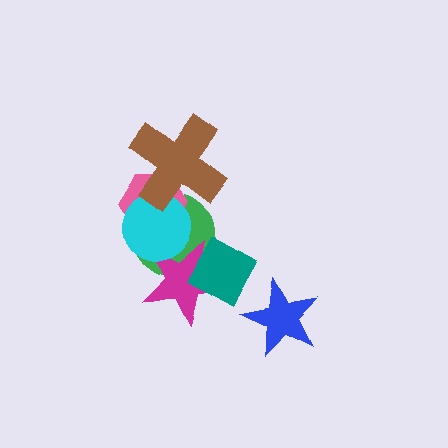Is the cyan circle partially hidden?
Yes, it is partially covered by another shape.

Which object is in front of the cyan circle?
The brown cross is in front of the cyan circle.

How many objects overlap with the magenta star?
3 objects overlap with the magenta star.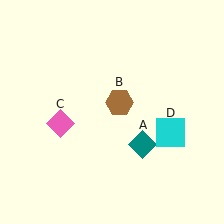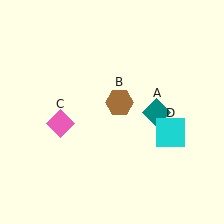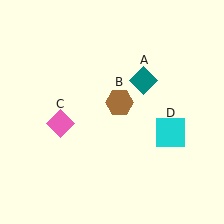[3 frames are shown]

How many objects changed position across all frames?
1 object changed position: teal diamond (object A).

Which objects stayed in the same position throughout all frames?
Brown hexagon (object B) and pink diamond (object C) and cyan square (object D) remained stationary.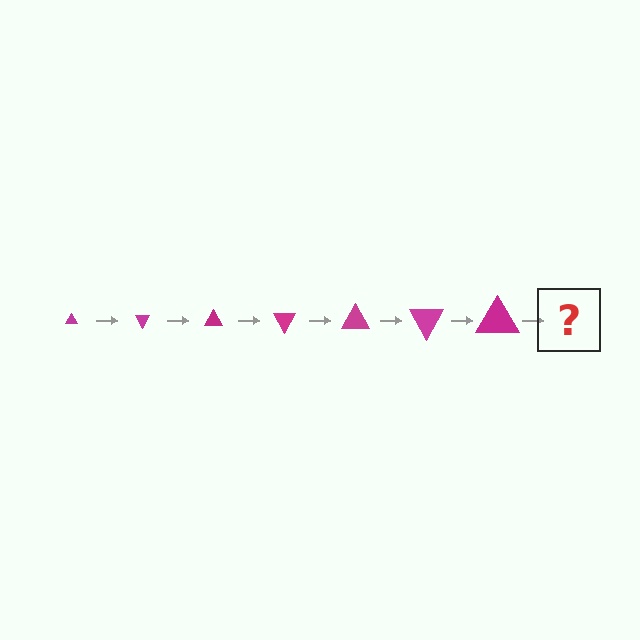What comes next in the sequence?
The next element should be a triangle, larger than the previous one and rotated 420 degrees from the start.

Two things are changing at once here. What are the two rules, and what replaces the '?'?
The two rules are that the triangle grows larger each step and it rotates 60 degrees each step. The '?' should be a triangle, larger than the previous one and rotated 420 degrees from the start.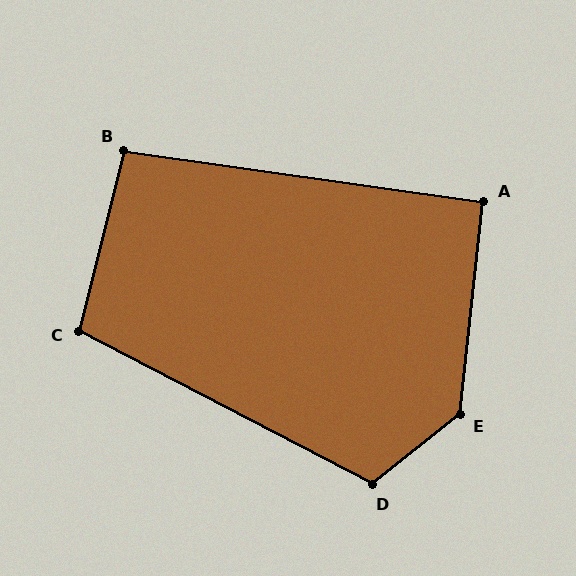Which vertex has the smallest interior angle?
A, at approximately 92 degrees.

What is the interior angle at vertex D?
Approximately 114 degrees (obtuse).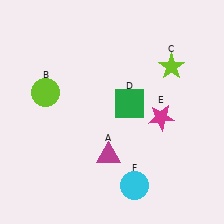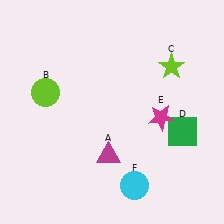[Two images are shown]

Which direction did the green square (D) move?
The green square (D) moved right.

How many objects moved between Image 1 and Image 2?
1 object moved between the two images.